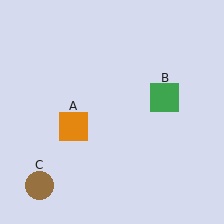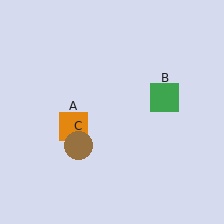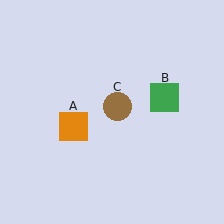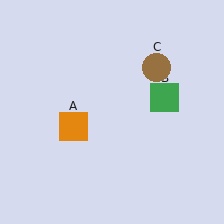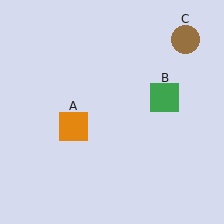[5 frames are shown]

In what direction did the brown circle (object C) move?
The brown circle (object C) moved up and to the right.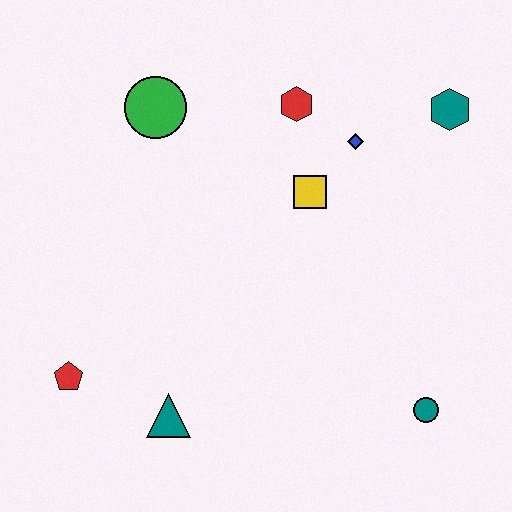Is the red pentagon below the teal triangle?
No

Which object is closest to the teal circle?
The yellow square is closest to the teal circle.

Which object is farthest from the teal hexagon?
The red pentagon is farthest from the teal hexagon.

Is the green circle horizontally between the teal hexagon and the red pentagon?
Yes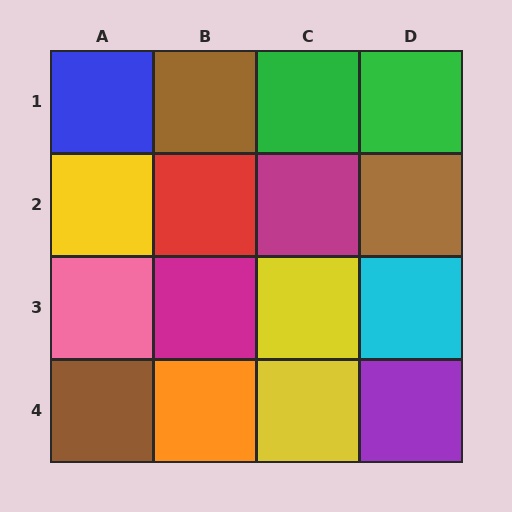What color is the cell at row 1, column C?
Green.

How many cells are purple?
1 cell is purple.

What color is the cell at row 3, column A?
Pink.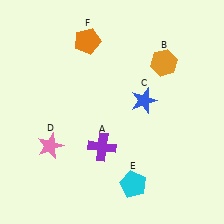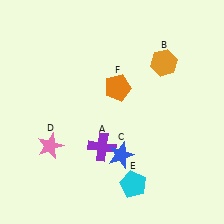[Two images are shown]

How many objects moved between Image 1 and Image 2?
2 objects moved between the two images.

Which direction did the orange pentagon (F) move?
The orange pentagon (F) moved down.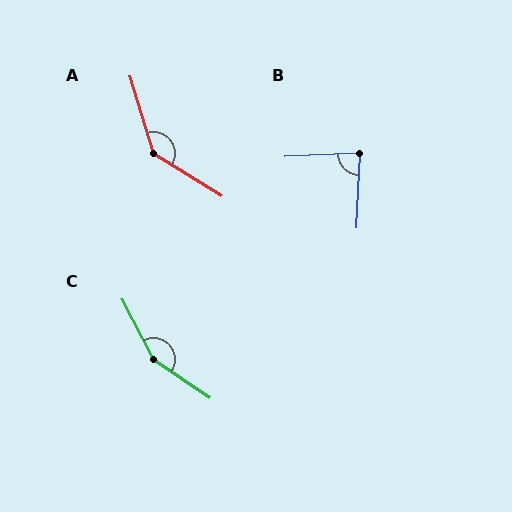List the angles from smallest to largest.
B (85°), A (139°), C (151°).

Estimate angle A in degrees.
Approximately 139 degrees.